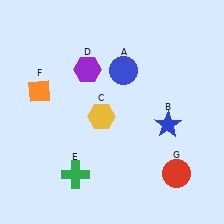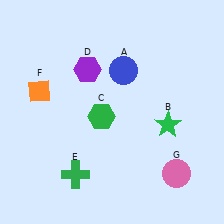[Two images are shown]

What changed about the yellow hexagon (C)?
In Image 1, C is yellow. In Image 2, it changed to green.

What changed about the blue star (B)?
In Image 1, B is blue. In Image 2, it changed to green.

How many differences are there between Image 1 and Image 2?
There are 3 differences between the two images.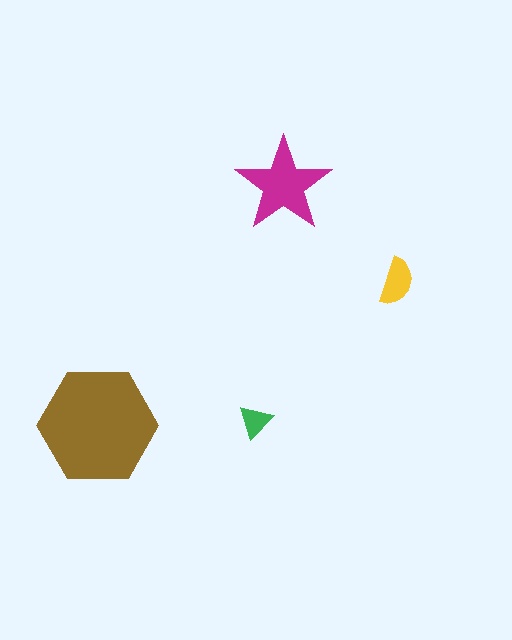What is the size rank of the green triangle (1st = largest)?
4th.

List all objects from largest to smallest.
The brown hexagon, the magenta star, the yellow semicircle, the green triangle.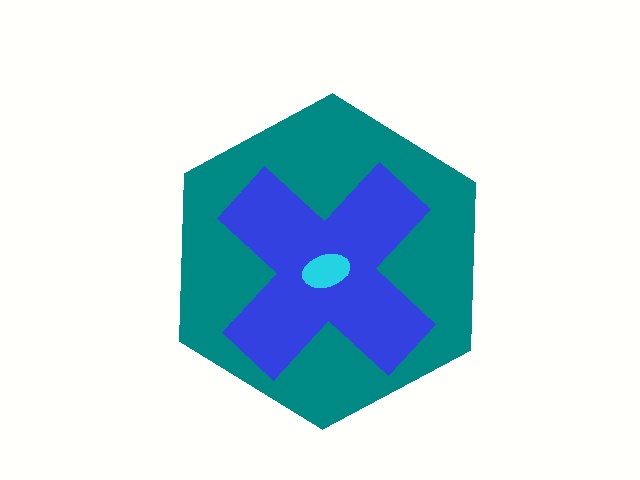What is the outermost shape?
The teal hexagon.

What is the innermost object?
The cyan ellipse.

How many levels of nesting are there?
3.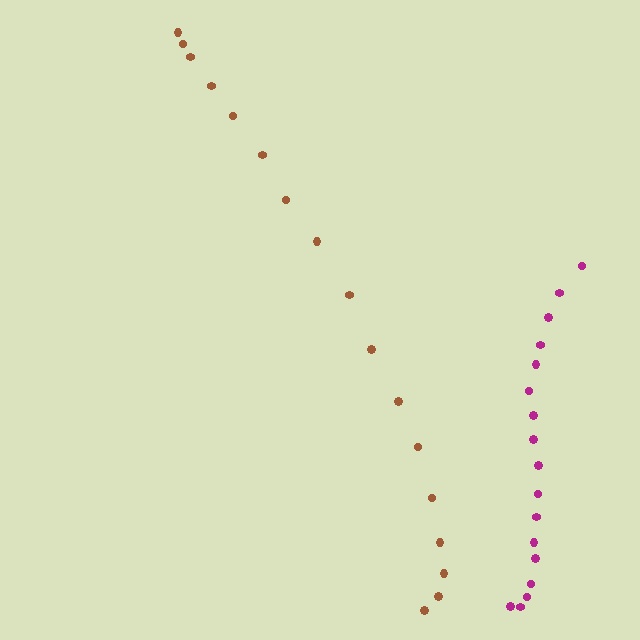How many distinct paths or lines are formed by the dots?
There are 2 distinct paths.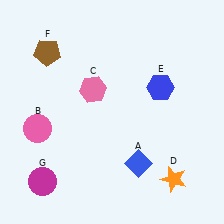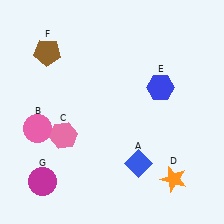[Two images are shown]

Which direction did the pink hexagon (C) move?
The pink hexagon (C) moved down.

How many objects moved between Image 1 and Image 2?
1 object moved between the two images.